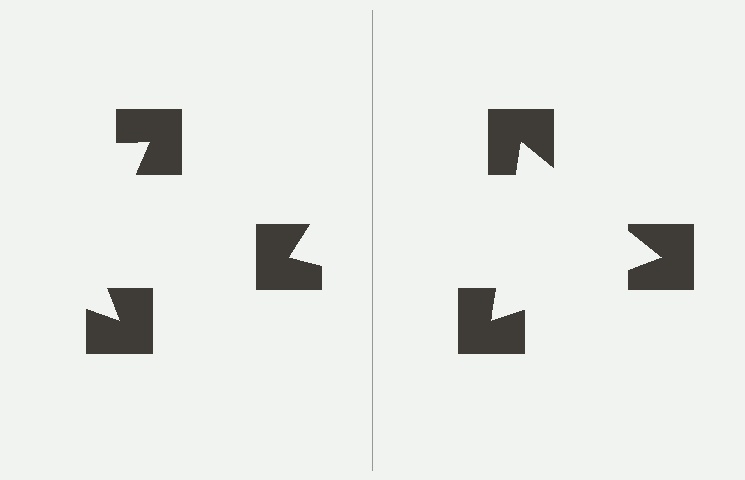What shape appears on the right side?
An illusory triangle.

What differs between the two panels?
The notched squares are positioned identically on both sides; only the wedge orientations differ. On the right they align to a triangle; on the left they are misaligned.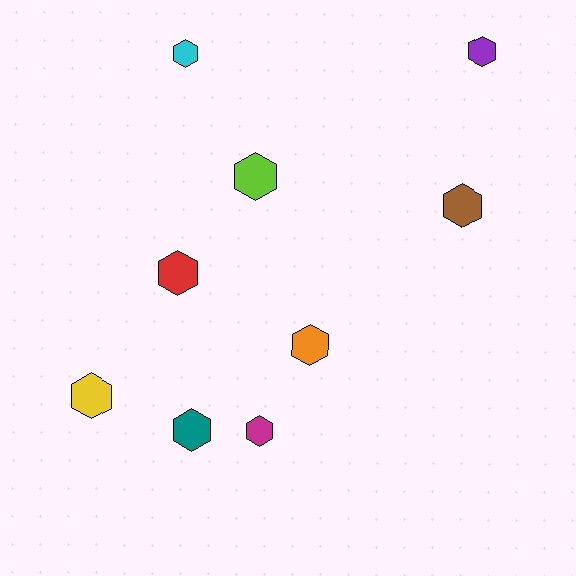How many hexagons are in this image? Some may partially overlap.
There are 9 hexagons.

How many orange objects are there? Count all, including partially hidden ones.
There is 1 orange object.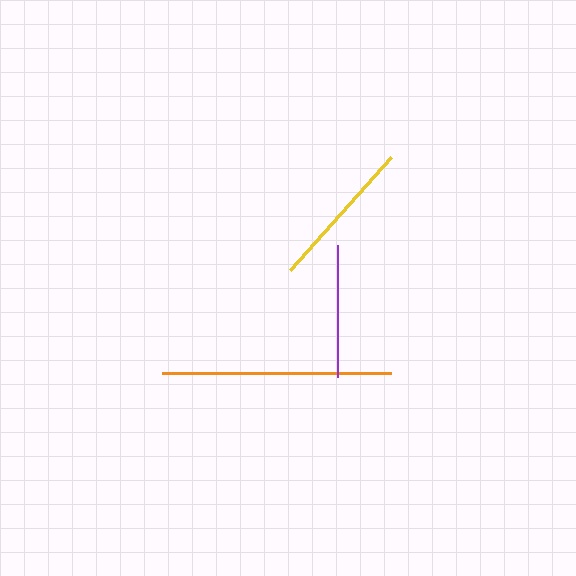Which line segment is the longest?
The orange line is the longest at approximately 229 pixels.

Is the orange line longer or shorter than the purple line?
The orange line is longer than the purple line.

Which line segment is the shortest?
The purple line is the shortest at approximately 132 pixels.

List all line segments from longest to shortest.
From longest to shortest: orange, yellow, purple.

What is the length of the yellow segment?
The yellow segment is approximately 151 pixels long.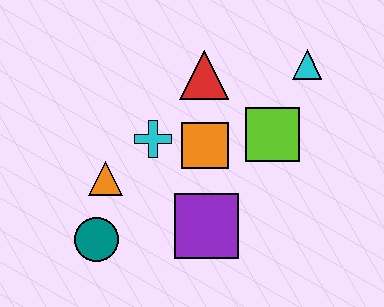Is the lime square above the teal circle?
Yes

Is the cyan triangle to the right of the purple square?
Yes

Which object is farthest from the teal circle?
The cyan triangle is farthest from the teal circle.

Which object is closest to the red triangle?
The orange square is closest to the red triangle.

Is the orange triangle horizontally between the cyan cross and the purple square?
No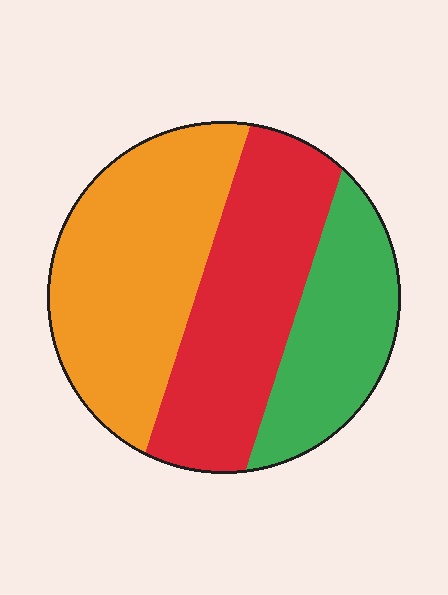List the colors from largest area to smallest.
From largest to smallest: orange, red, green.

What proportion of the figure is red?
Red covers around 35% of the figure.